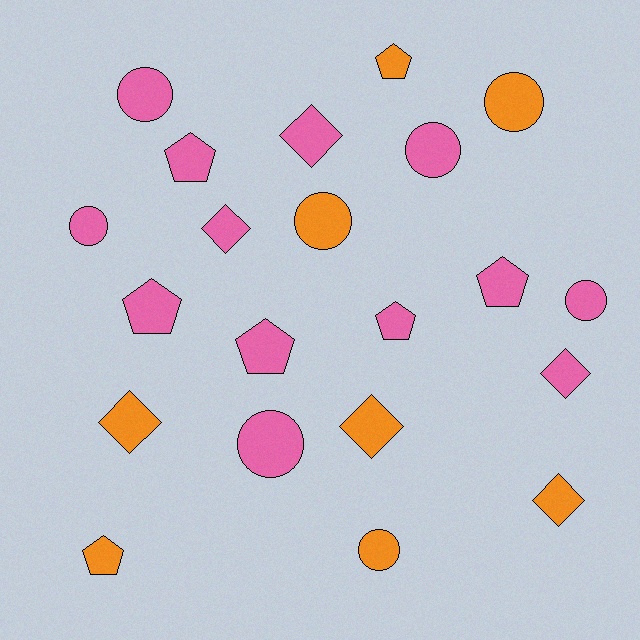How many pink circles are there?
There are 5 pink circles.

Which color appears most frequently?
Pink, with 13 objects.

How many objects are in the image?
There are 21 objects.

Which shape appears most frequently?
Circle, with 8 objects.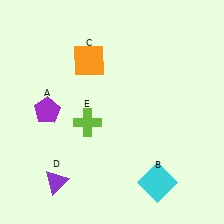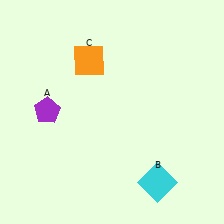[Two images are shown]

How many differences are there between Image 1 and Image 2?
There are 2 differences between the two images.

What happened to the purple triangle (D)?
The purple triangle (D) was removed in Image 2. It was in the bottom-left area of Image 1.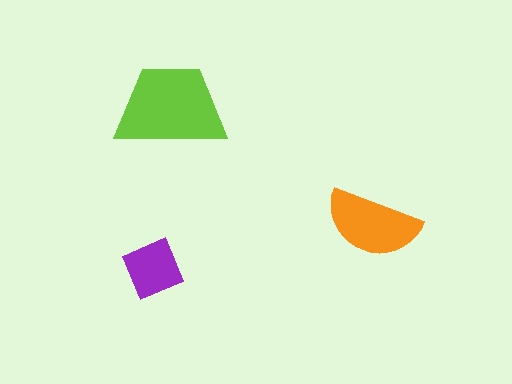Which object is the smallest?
The purple square.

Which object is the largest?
The lime trapezoid.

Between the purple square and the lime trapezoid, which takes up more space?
The lime trapezoid.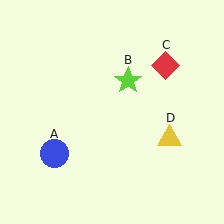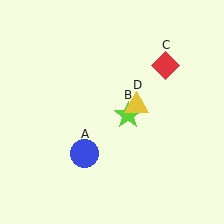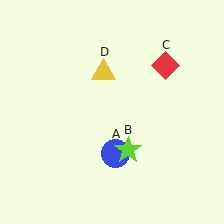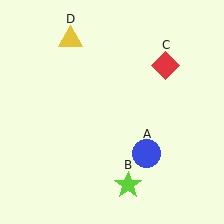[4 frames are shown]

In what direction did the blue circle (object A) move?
The blue circle (object A) moved right.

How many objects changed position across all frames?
3 objects changed position: blue circle (object A), lime star (object B), yellow triangle (object D).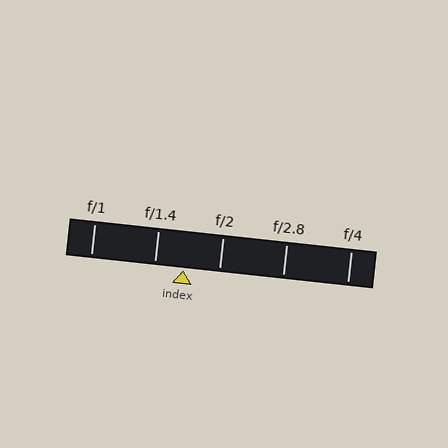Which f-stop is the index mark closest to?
The index mark is closest to f/1.4.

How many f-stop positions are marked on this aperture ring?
There are 5 f-stop positions marked.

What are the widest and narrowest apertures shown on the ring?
The widest aperture shown is f/1 and the narrowest is f/4.